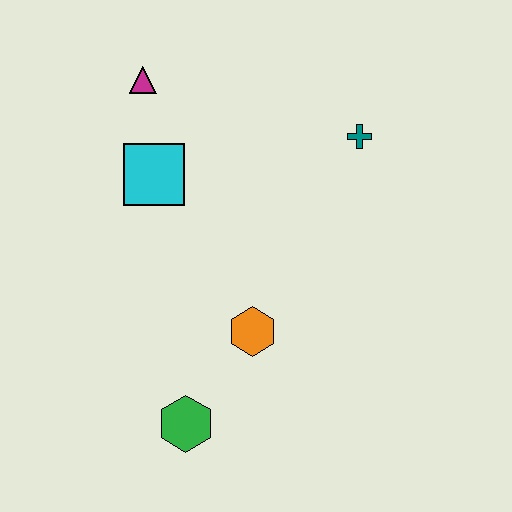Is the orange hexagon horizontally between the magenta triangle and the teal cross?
Yes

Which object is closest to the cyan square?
The magenta triangle is closest to the cyan square.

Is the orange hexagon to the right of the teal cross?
No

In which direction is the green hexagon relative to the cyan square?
The green hexagon is below the cyan square.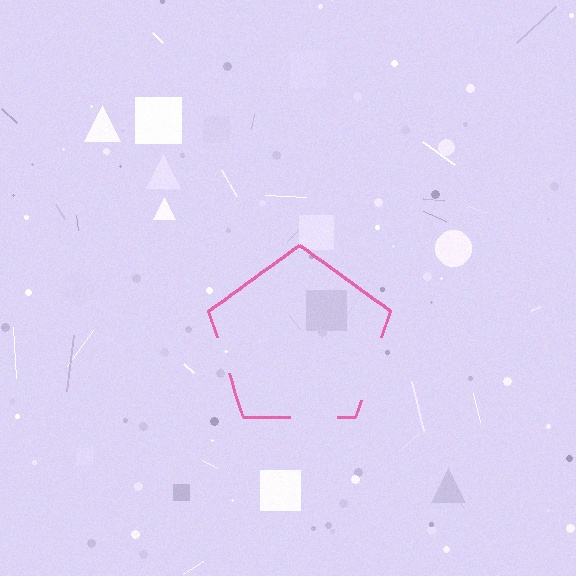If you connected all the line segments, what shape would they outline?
They would outline a pentagon.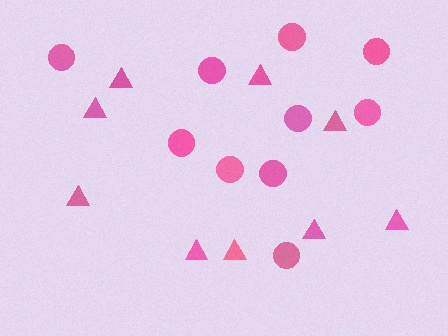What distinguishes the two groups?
There are 2 groups: one group of triangles (9) and one group of circles (10).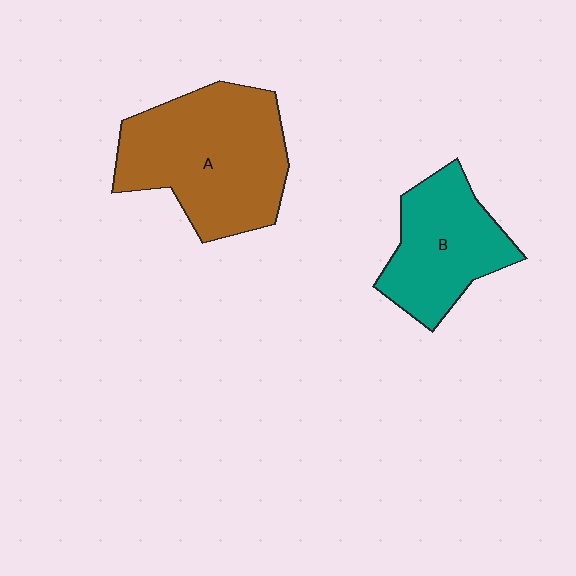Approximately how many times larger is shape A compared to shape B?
Approximately 1.5 times.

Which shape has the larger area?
Shape A (brown).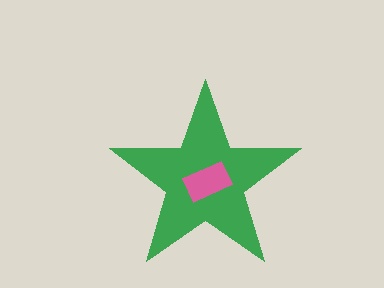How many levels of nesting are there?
2.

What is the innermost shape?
The pink rectangle.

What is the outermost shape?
The green star.